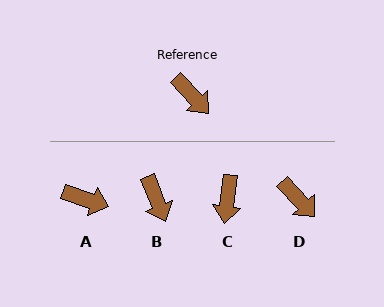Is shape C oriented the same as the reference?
No, it is off by about 50 degrees.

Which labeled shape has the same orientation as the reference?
D.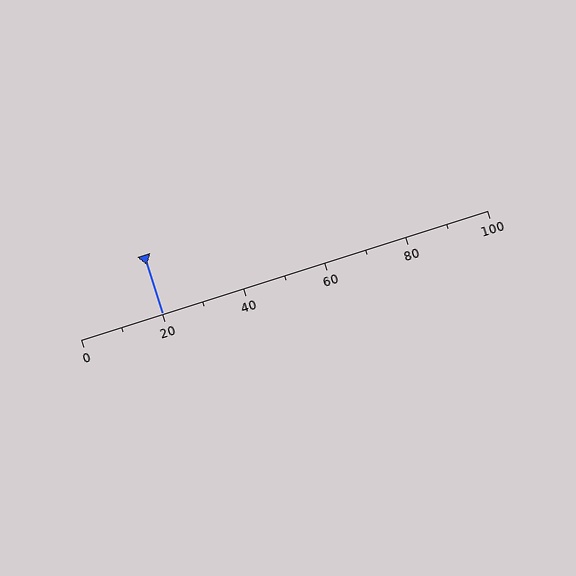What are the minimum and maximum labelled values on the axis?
The axis runs from 0 to 100.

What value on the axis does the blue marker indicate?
The marker indicates approximately 20.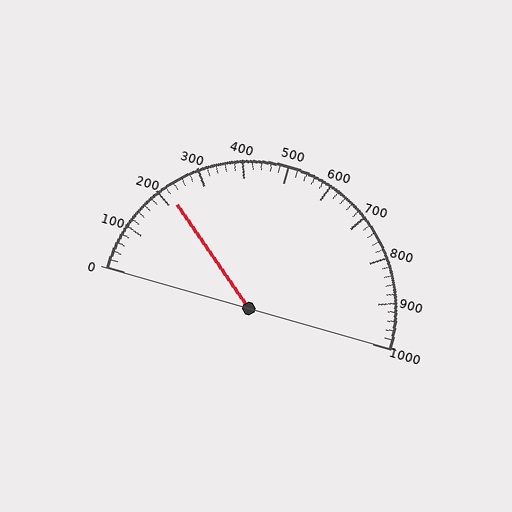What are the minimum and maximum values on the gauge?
The gauge ranges from 0 to 1000.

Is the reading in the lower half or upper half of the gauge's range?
The reading is in the lower half of the range (0 to 1000).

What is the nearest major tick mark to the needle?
The nearest major tick mark is 200.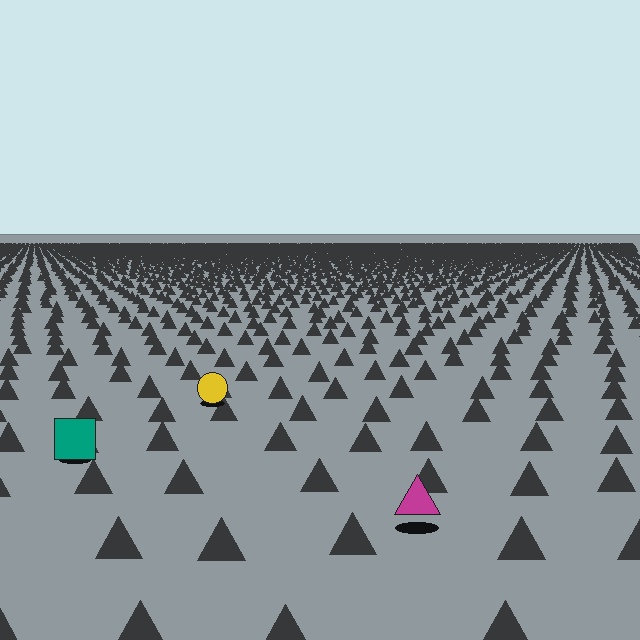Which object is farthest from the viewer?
The yellow circle is farthest from the viewer. It appears smaller and the ground texture around it is denser.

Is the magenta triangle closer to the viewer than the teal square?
Yes. The magenta triangle is closer — you can tell from the texture gradient: the ground texture is coarser near it.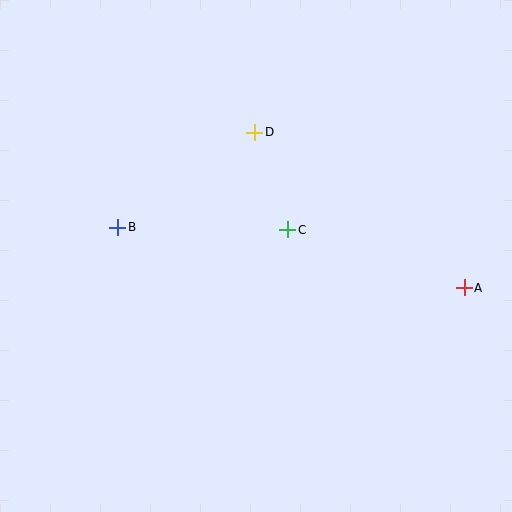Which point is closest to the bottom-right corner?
Point A is closest to the bottom-right corner.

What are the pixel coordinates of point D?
Point D is at (255, 132).